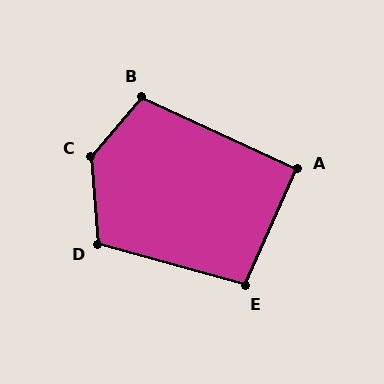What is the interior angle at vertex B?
Approximately 106 degrees (obtuse).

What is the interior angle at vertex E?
Approximately 98 degrees (obtuse).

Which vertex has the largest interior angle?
C, at approximately 134 degrees.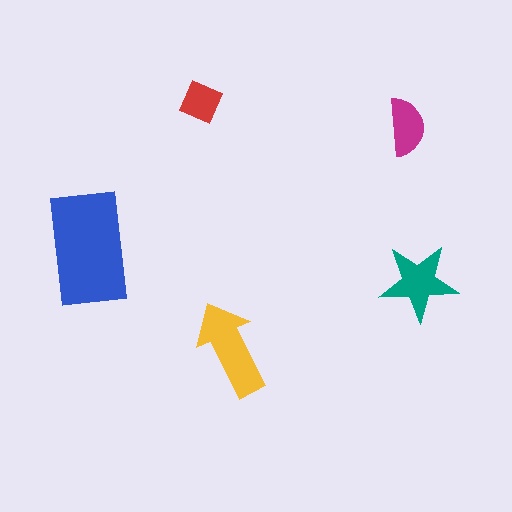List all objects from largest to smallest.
The blue rectangle, the yellow arrow, the teal star, the magenta semicircle, the red diamond.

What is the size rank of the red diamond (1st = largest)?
5th.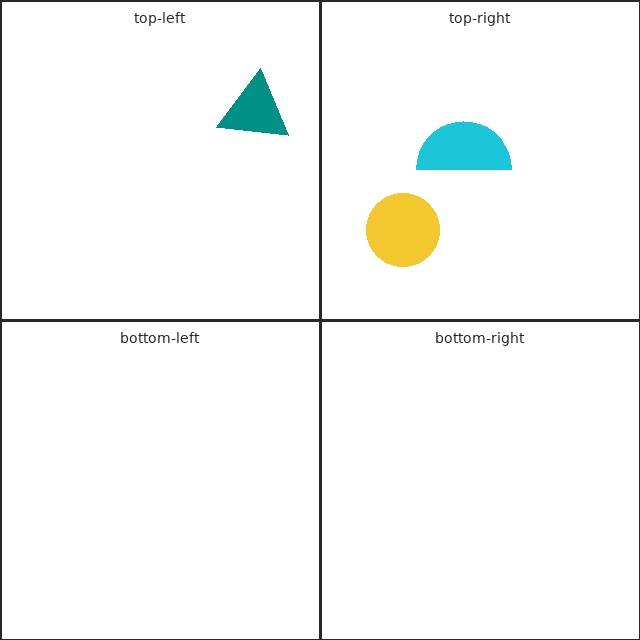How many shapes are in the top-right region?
2.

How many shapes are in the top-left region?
1.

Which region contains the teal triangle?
The top-left region.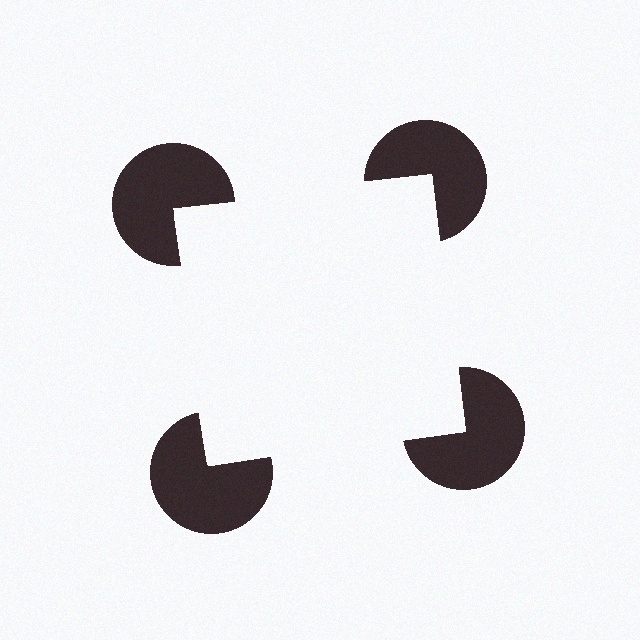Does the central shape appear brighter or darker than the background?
It typically appears slightly brighter than the background, even though no actual brightness change is drawn.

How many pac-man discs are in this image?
There are 4 — one at each vertex of the illusory square.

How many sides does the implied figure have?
4 sides.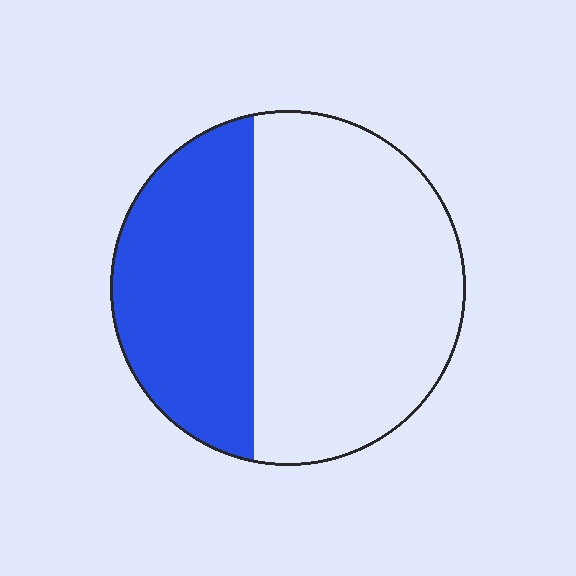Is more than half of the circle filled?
No.